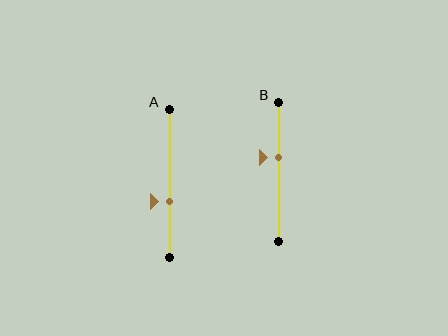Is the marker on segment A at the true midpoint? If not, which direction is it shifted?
No, the marker on segment A is shifted downward by about 12% of the segment length.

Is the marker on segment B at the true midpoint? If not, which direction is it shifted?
No, the marker on segment B is shifted upward by about 11% of the segment length.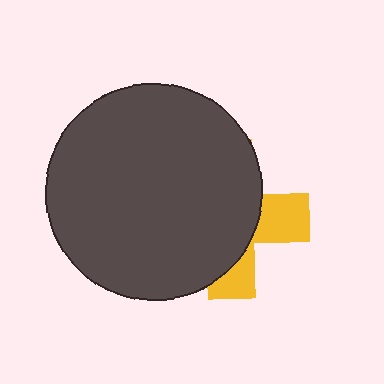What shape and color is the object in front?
The object in front is a dark gray circle.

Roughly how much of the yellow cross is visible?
A small part of it is visible (roughly 31%).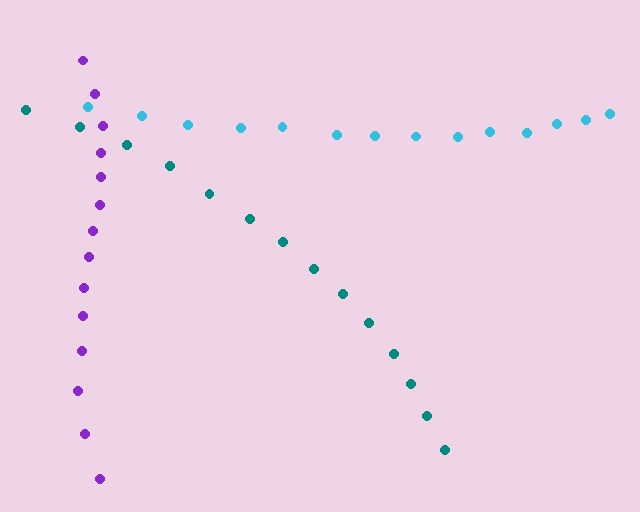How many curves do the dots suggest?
There are 3 distinct paths.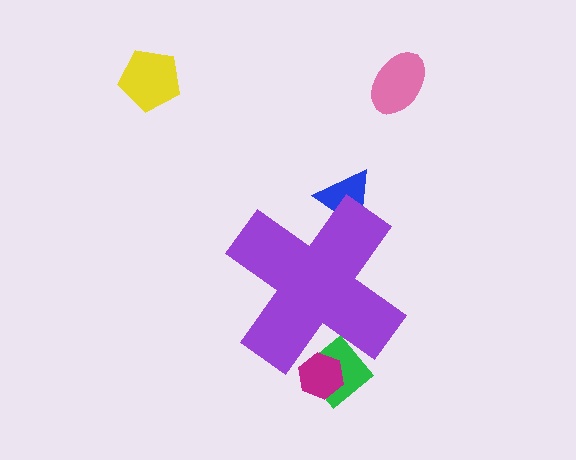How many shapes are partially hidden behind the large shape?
3 shapes are partially hidden.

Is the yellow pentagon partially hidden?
No, the yellow pentagon is fully visible.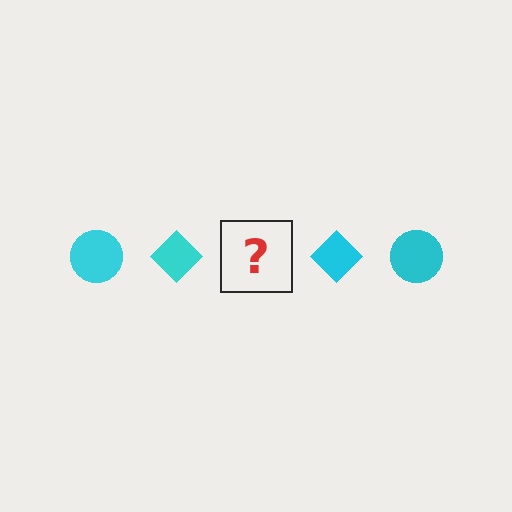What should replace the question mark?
The question mark should be replaced with a cyan circle.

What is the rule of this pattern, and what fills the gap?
The rule is that the pattern cycles through circle, diamond shapes in cyan. The gap should be filled with a cyan circle.